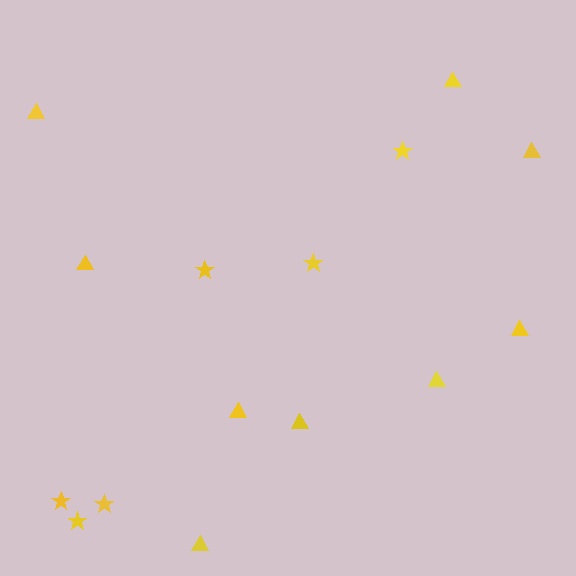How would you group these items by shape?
There are 2 groups: one group of triangles (9) and one group of stars (6).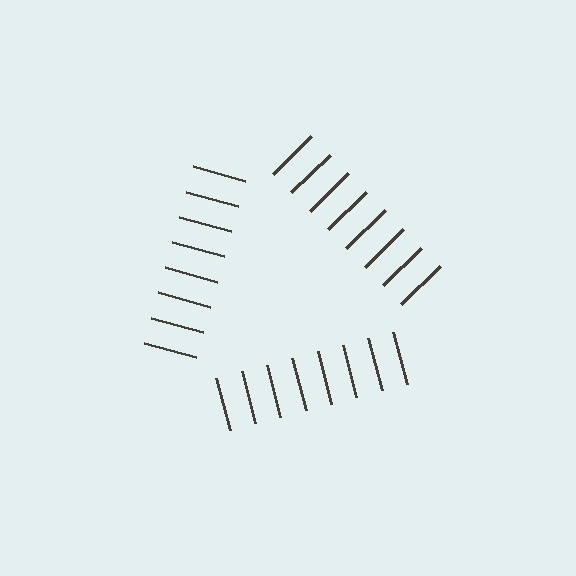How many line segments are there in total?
24 — 8 along each of the 3 edges.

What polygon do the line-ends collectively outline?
An illusory triangle — the line segments terminate on its edges but no continuous stroke is drawn.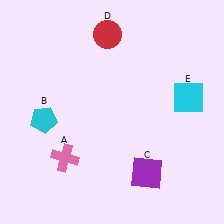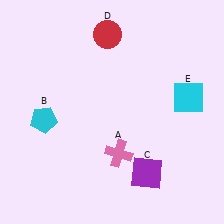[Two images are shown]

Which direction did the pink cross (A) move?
The pink cross (A) moved right.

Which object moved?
The pink cross (A) moved right.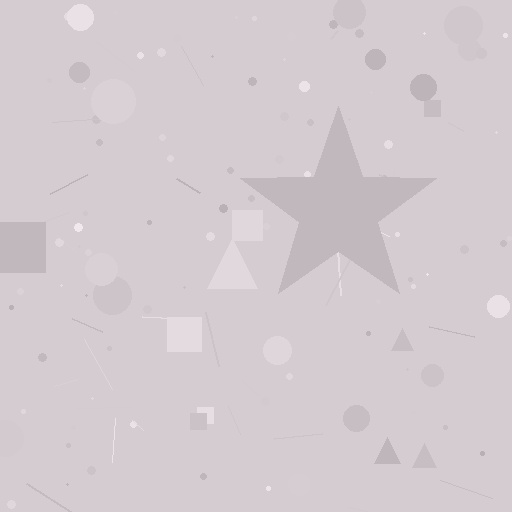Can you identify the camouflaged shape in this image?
The camouflaged shape is a star.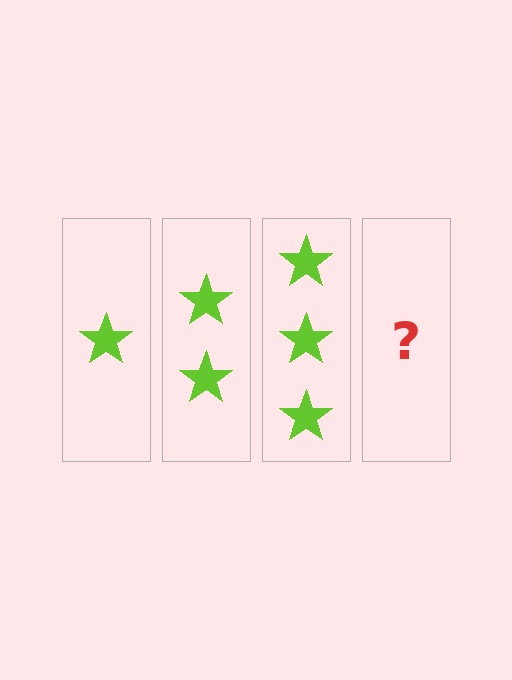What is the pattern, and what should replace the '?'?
The pattern is that each step adds one more star. The '?' should be 4 stars.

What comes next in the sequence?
The next element should be 4 stars.